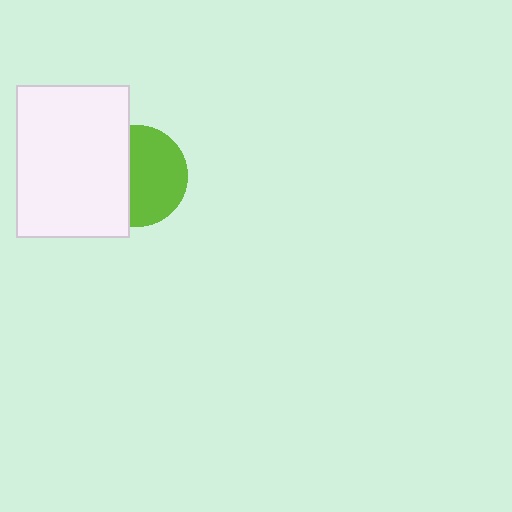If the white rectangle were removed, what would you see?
You would see the complete lime circle.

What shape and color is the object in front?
The object in front is a white rectangle.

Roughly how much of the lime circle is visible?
About half of it is visible (roughly 59%).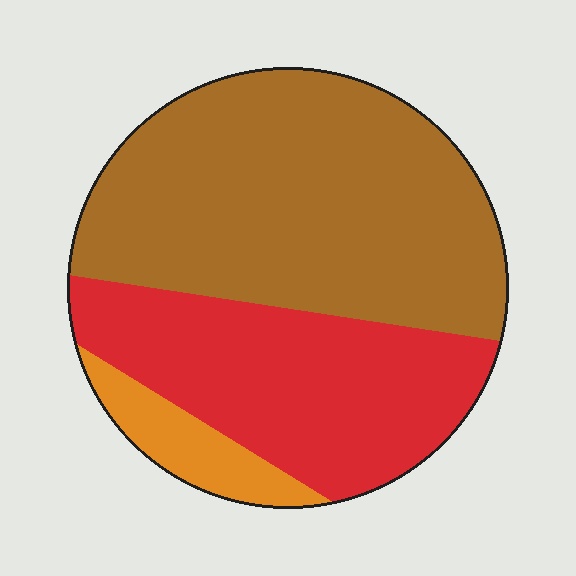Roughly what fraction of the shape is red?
Red takes up about three eighths (3/8) of the shape.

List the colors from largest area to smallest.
From largest to smallest: brown, red, orange.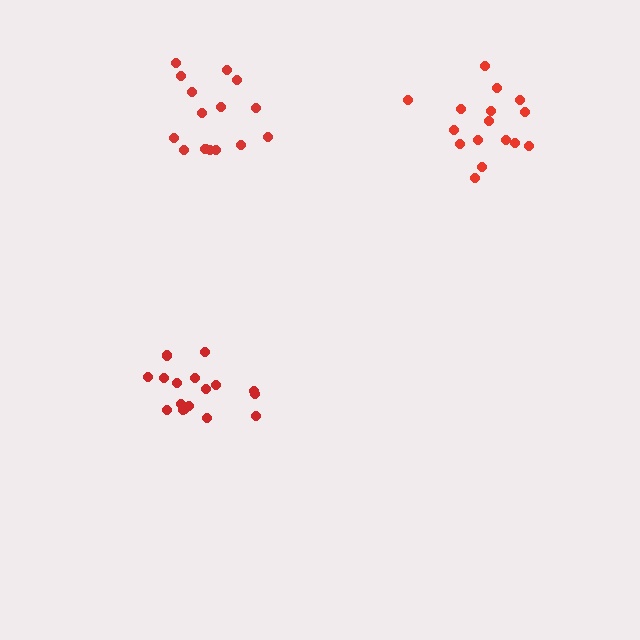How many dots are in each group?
Group 1: 15 dots, Group 2: 16 dots, Group 3: 17 dots (48 total).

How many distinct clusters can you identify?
There are 3 distinct clusters.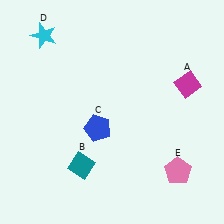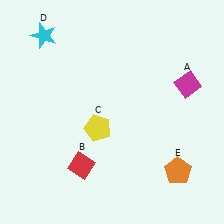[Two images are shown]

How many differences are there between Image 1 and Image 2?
There are 3 differences between the two images.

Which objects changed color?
B changed from teal to red. C changed from blue to yellow. E changed from pink to orange.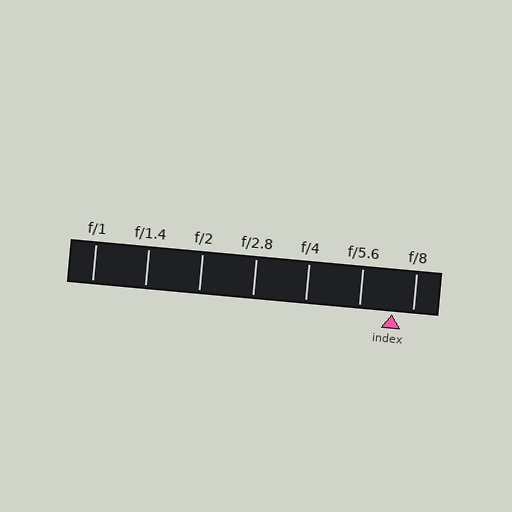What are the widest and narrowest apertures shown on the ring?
The widest aperture shown is f/1 and the narrowest is f/8.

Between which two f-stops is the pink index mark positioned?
The index mark is between f/5.6 and f/8.